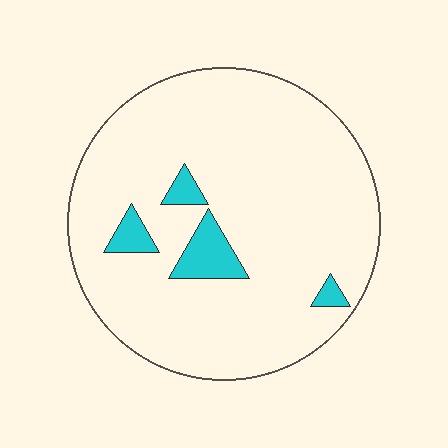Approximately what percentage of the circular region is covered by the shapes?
Approximately 10%.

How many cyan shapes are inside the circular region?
4.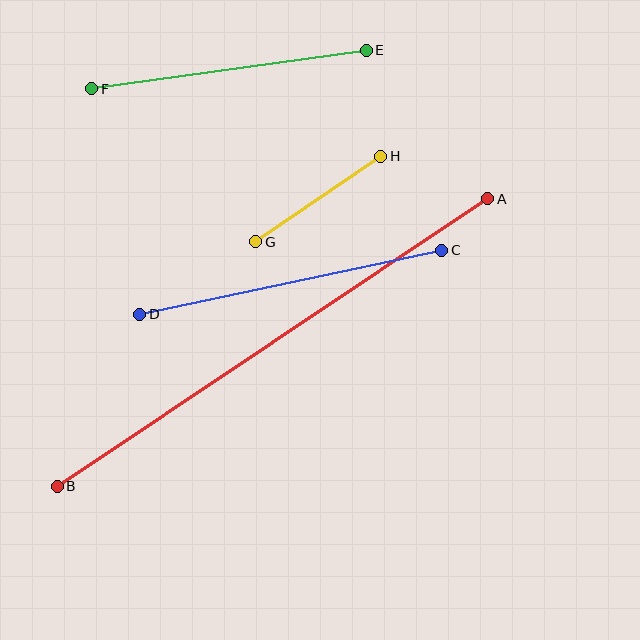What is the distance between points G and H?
The distance is approximately 151 pixels.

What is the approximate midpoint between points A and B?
The midpoint is at approximately (272, 343) pixels.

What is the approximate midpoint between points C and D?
The midpoint is at approximately (291, 282) pixels.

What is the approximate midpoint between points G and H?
The midpoint is at approximately (318, 199) pixels.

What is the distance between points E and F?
The distance is approximately 277 pixels.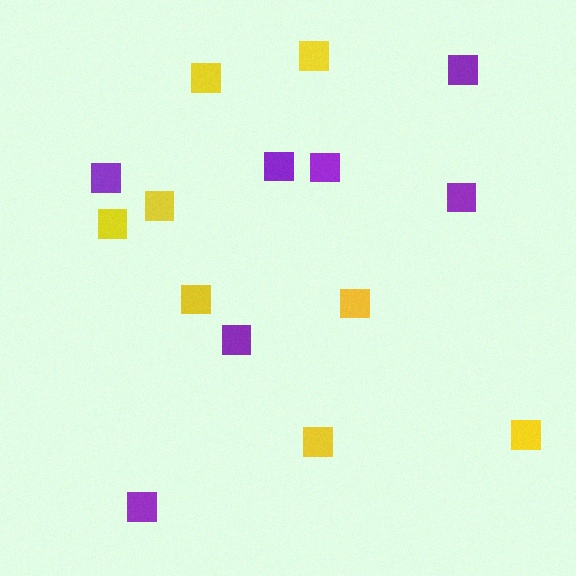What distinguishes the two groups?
There are 2 groups: one group of purple squares (7) and one group of yellow squares (8).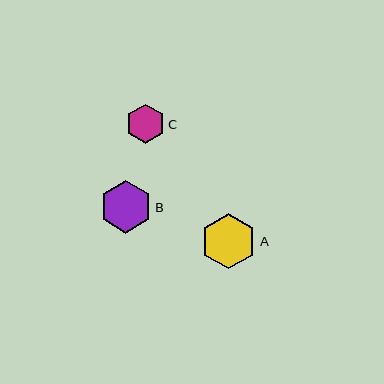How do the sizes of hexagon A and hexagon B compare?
Hexagon A and hexagon B are approximately the same size.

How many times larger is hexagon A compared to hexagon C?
Hexagon A is approximately 1.4 times the size of hexagon C.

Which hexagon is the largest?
Hexagon A is the largest with a size of approximately 56 pixels.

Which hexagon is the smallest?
Hexagon C is the smallest with a size of approximately 39 pixels.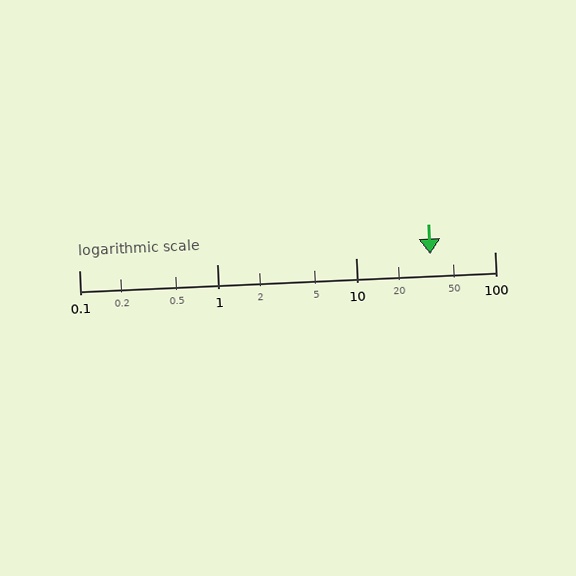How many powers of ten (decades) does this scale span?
The scale spans 3 decades, from 0.1 to 100.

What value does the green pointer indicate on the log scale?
The pointer indicates approximately 34.